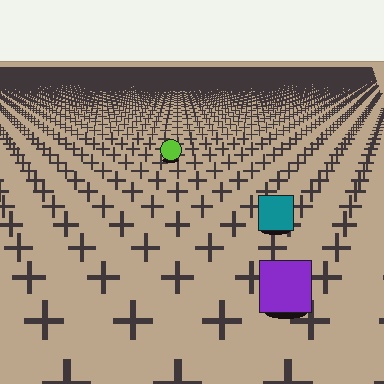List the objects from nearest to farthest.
From nearest to farthest: the purple square, the teal square, the lime circle.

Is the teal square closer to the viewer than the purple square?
No. The purple square is closer — you can tell from the texture gradient: the ground texture is coarser near it.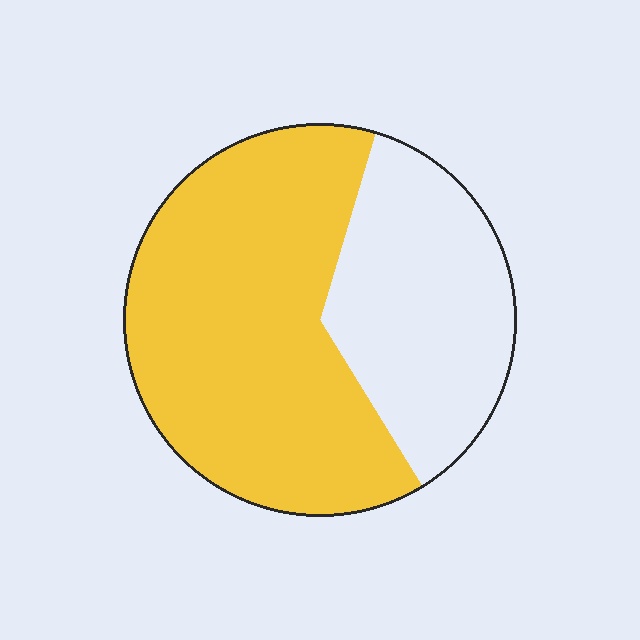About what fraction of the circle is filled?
About five eighths (5/8).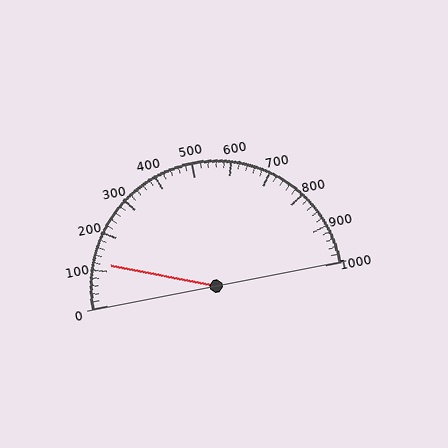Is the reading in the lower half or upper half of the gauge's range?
The reading is in the lower half of the range (0 to 1000).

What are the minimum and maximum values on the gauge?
The gauge ranges from 0 to 1000.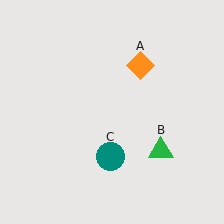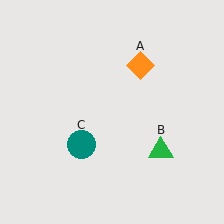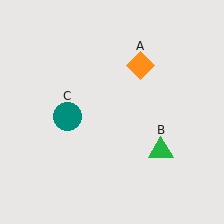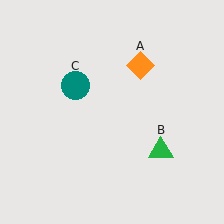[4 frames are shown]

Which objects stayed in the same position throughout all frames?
Orange diamond (object A) and green triangle (object B) remained stationary.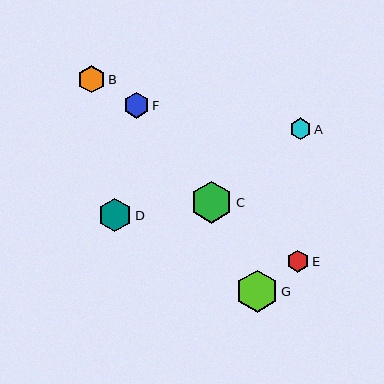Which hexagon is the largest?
Hexagon G is the largest with a size of approximately 42 pixels.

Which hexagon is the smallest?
Hexagon A is the smallest with a size of approximately 22 pixels.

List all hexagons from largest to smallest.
From largest to smallest: G, C, D, B, F, E, A.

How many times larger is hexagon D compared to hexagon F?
Hexagon D is approximately 1.3 times the size of hexagon F.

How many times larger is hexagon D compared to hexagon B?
Hexagon D is approximately 1.2 times the size of hexagon B.